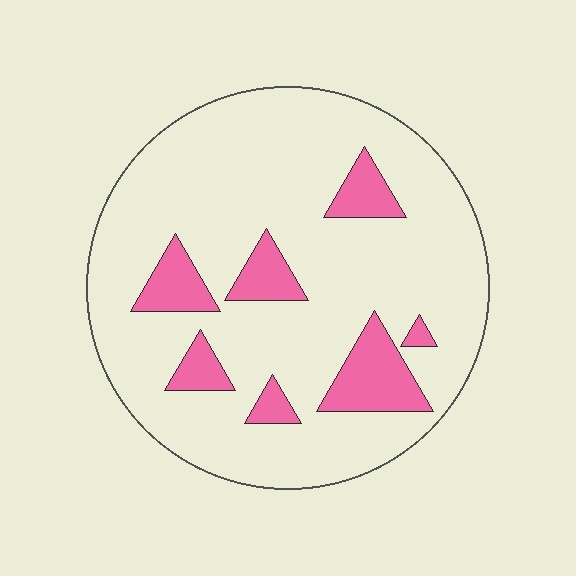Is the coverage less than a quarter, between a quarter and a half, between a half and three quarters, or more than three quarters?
Less than a quarter.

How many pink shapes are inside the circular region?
7.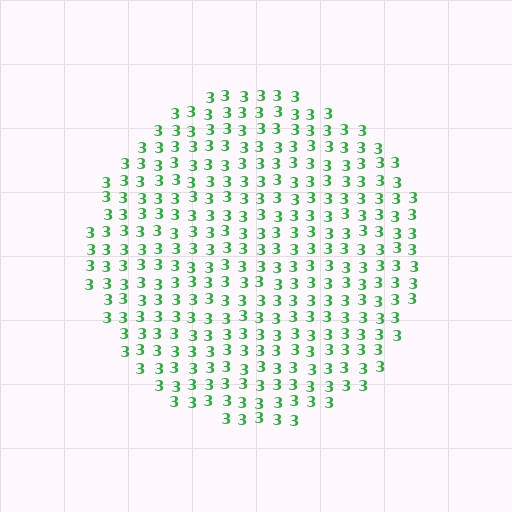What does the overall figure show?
The overall figure shows a circle.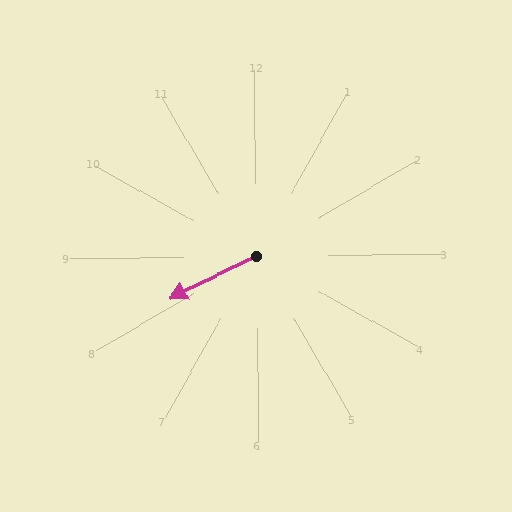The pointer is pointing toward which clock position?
Roughly 8 o'clock.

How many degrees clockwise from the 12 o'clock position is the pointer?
Approximately 245 degrees.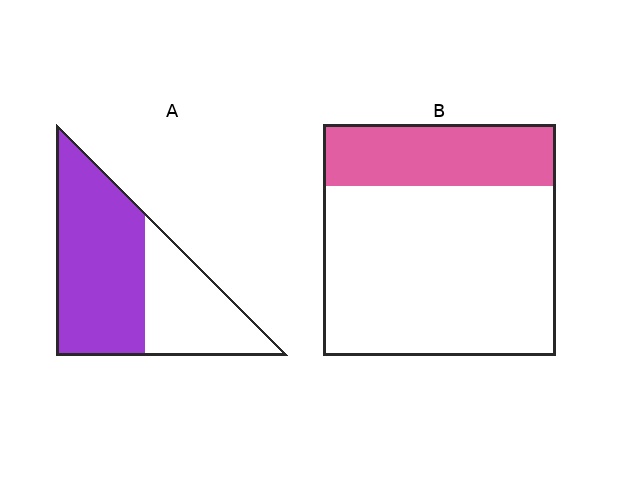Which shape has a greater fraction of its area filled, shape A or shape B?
Shape A.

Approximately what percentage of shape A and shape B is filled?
A is approximately 60% and B is approximately 25%.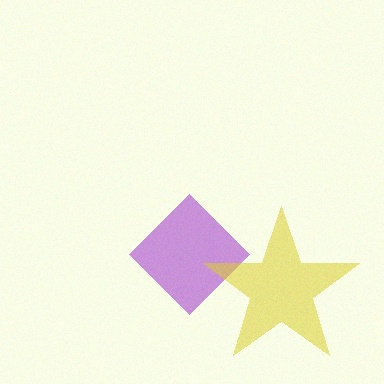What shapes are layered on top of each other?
The layered shapes are: a purple diamond, a yellow star.